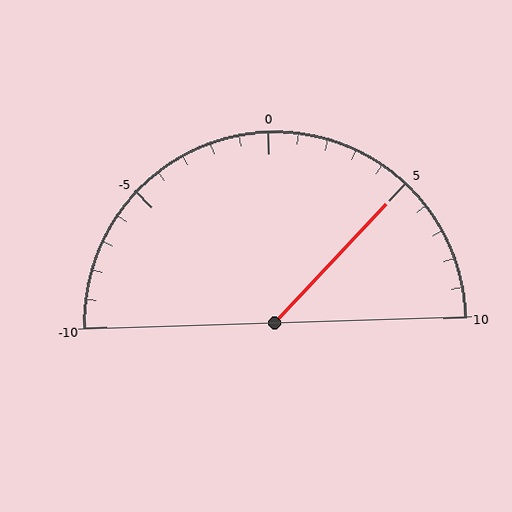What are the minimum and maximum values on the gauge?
The gauge ranges from -10 to 10.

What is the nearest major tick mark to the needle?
The nearest major tick mark is 5.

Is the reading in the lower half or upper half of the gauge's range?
The reading is in the upper half of the range (-10 to 10).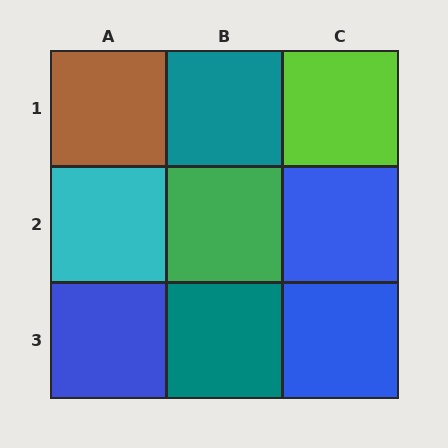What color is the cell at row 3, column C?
Blue.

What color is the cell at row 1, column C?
Lime.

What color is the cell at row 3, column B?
Teal.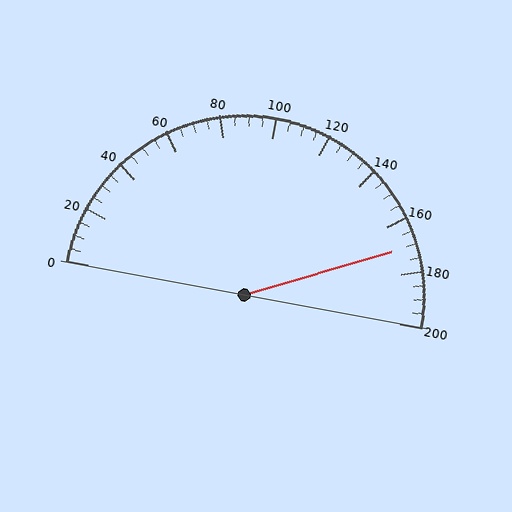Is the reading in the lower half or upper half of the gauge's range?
The reading is in the upper half of the range (0 to 200).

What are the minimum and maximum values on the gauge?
The gauge ranges from 0 to 200.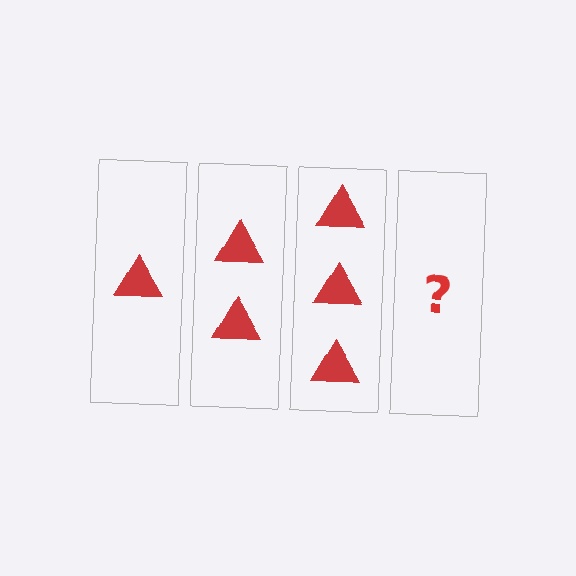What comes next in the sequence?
The next element should be 4 triangles.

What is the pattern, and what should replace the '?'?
The pattern is that each step adds one more triangle. The '?' should be 4 triangles.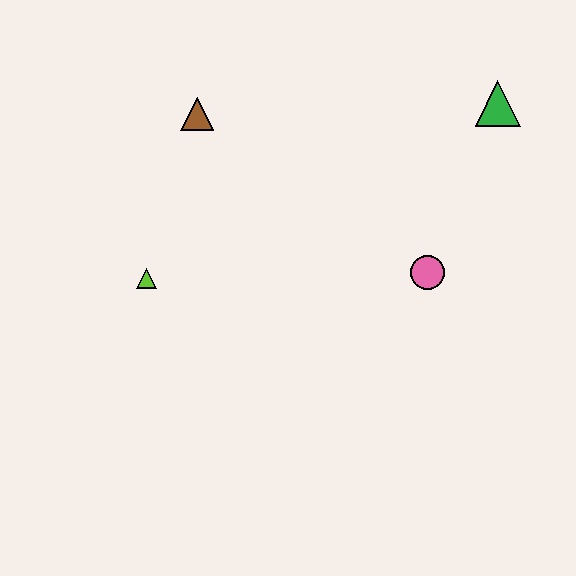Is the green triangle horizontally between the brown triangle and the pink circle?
No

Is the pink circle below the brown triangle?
Yes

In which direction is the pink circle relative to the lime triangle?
The pink circle is to the right of the lime triangle.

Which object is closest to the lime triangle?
The brown triangle is closest to the lime triangle.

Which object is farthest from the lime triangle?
The green triangle is farthest from the lime triangle.